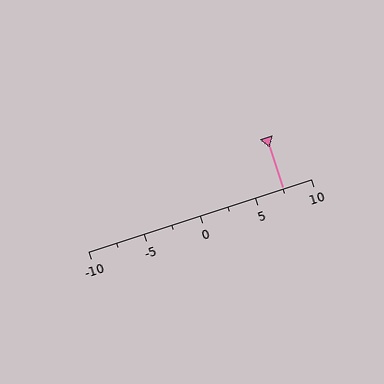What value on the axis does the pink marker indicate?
The marker indicates approximately 7.5.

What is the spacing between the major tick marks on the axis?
The major ticks are spaced 5 apart.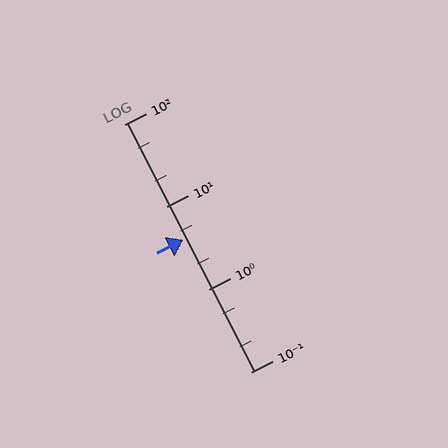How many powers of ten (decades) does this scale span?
The scale spans 3 decades, from 0.1 to 100.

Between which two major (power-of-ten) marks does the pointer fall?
The pointer is between 1 and 10.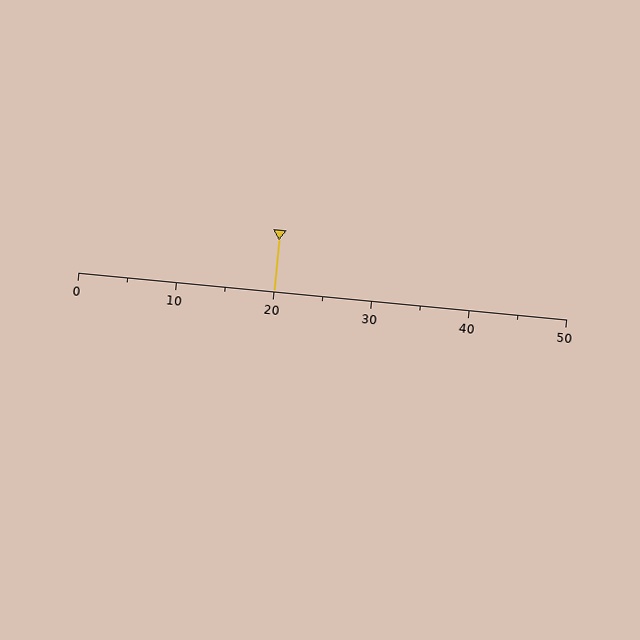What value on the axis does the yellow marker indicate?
The marker indicates approximately 20.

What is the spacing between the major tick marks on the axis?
The major ticks are spaced 10 apart.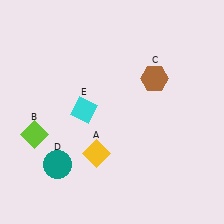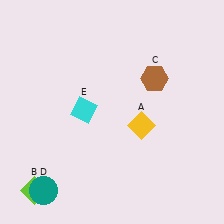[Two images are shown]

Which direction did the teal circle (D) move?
The teal circle (D) moved down.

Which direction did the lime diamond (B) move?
The lime diamond (B) moved down.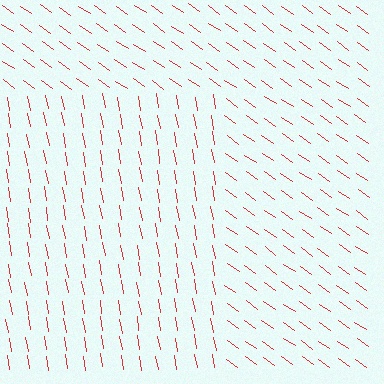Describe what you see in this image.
The image is filled with small red line segments. A rectangle region in the image has lines oriented differently from the surrounding lines, creating a visible texture boundary.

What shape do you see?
I see a rectangle.